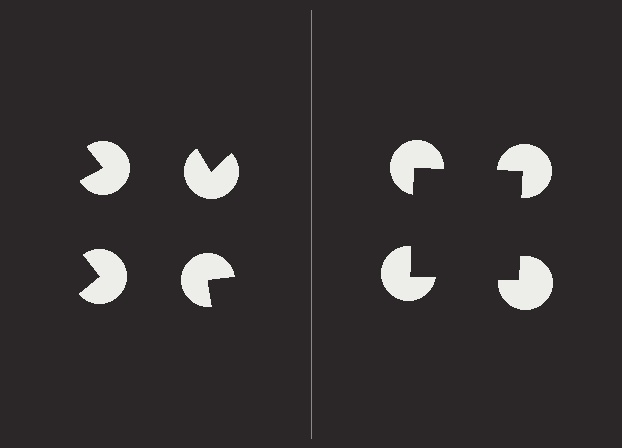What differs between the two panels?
The pac-man discs are positioned identically on both sides; only the wedge orientations differ. On the right they align to a square; on the left they are misaligned.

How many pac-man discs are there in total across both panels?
8 — 4 on each side.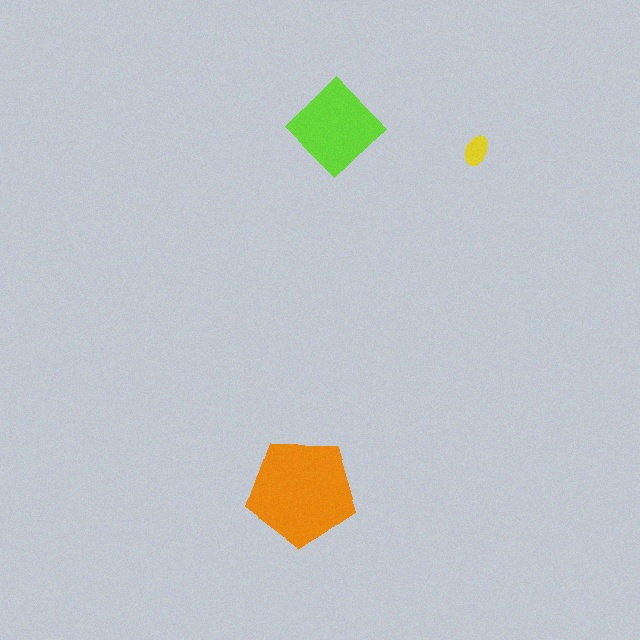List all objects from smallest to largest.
The yellow ellipse, the lime diamond, the orange pentagon.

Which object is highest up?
The lime diamond is topmost.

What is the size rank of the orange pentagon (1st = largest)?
1st.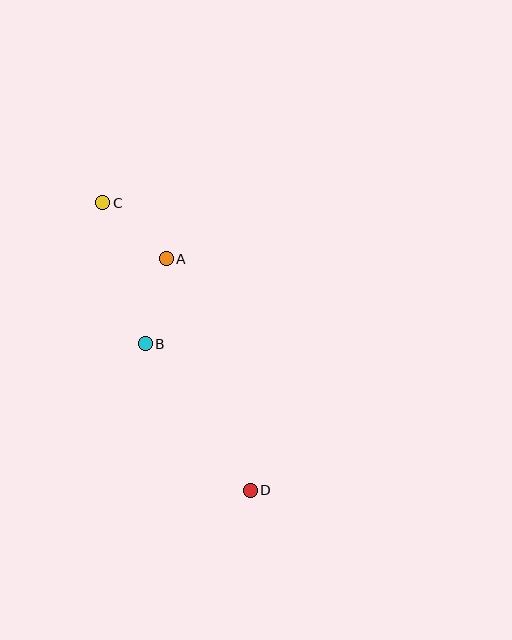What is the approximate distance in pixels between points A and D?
The distance between A and D is approximately 246 pixels.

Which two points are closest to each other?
Points A and C are closest to each other.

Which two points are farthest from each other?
Points C and D are farthest from each other.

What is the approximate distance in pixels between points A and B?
The distance between A and B is approximately 88 pixels.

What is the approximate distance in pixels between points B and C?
The distance between B and C is approximately 147 pixels.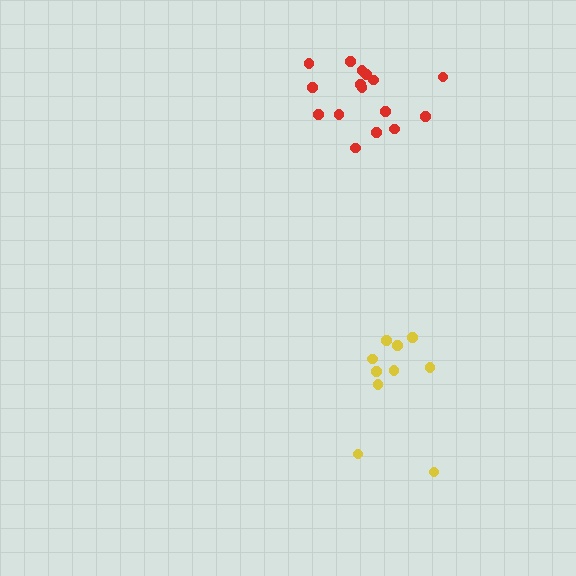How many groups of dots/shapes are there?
There are 2 groups.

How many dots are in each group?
Group 1: 10 dots, Group 2: 16 dots (26 total).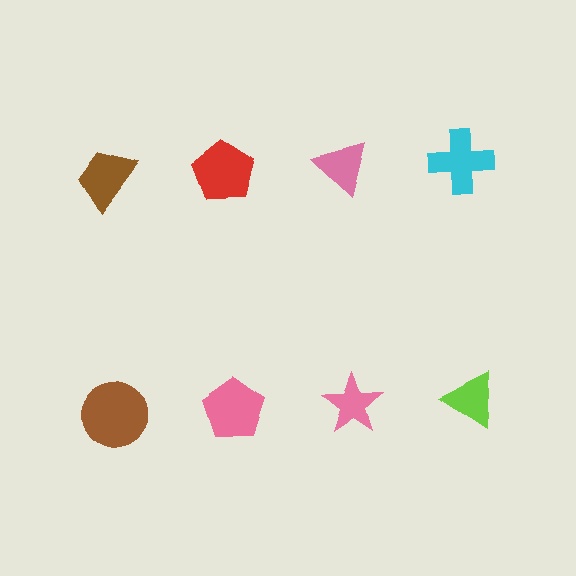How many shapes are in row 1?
4 shapes.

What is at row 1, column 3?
A pink triangle.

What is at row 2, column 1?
A brown circle.